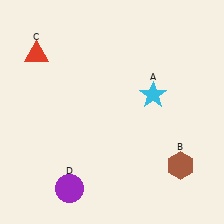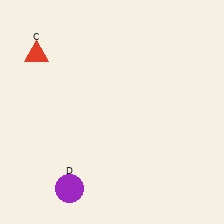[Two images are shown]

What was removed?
The cyan star (A), the brown hexagon (B) were removed in Image 2.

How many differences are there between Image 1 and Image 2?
There are 2 differences between the two images.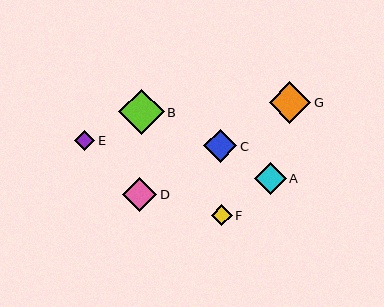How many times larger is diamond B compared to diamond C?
Diamond B is approximately 1.4 times the size of diamond C.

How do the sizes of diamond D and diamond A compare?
Diamond D and diamond A are approximately the same size.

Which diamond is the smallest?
Diamond E is the smallest with a size of approximately 20 pixels.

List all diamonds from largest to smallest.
From largest to smallest: B, G, D, C, A, F, E.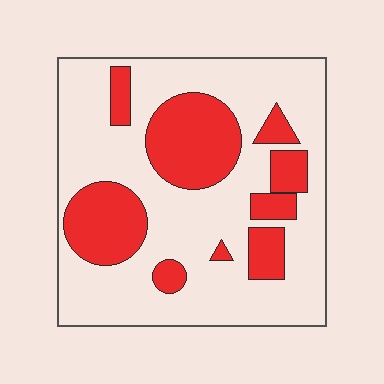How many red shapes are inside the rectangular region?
9.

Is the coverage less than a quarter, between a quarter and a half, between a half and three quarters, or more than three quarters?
Between a quarter and a half.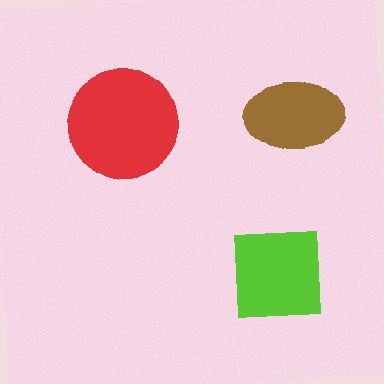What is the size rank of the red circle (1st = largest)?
1st.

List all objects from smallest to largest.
The brown ellipse, the lime square, the red circle.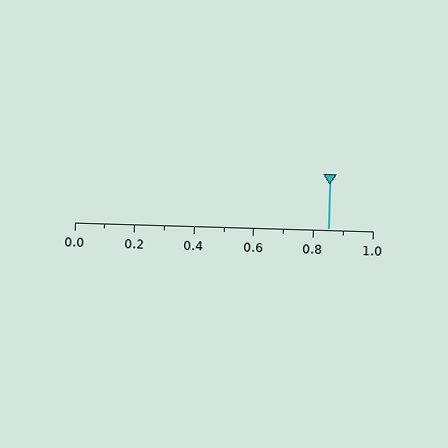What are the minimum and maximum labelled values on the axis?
The axis runs from 0.0 to 1.0.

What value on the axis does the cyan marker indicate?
The marker indicates approximately 0.85.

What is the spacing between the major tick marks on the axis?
The major ticks are spaced 0.2 apart.